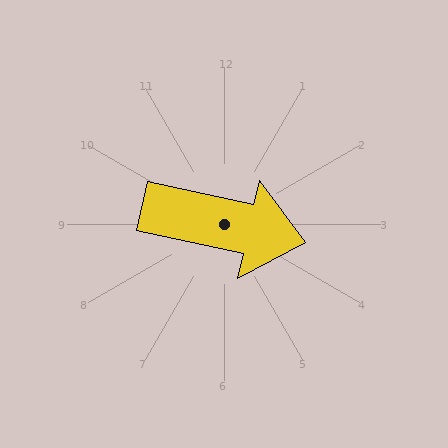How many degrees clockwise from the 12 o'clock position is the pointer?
Approximately 103 degrees.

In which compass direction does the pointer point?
East.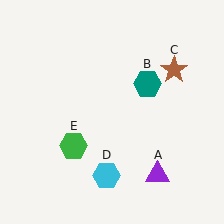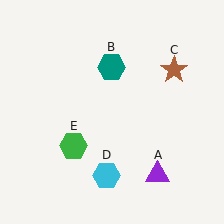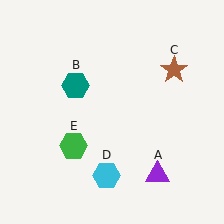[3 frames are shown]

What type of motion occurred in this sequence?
The teal hexagon (object B) rotated counterclockwise around the center of the scene.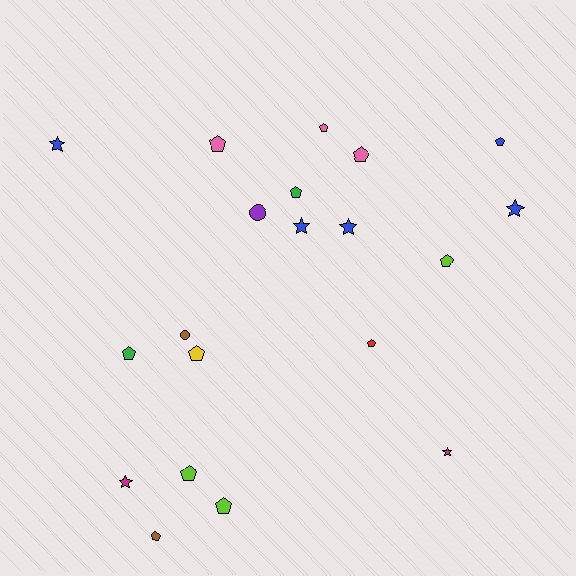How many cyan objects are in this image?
There are no cyan objects.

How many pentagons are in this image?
There are 12 pentagons.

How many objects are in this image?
There are 20 objects.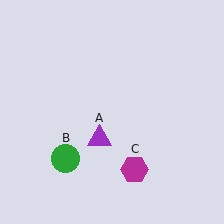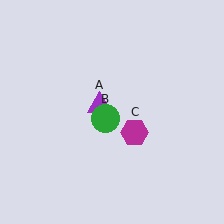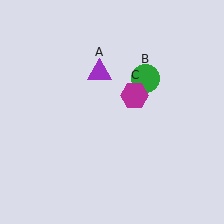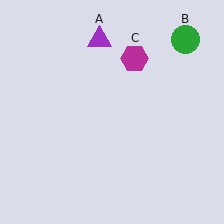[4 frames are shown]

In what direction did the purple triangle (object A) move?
The purple triangle (object A) moved up.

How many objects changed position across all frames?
3 objects changed position: purple triangle (object A), green circle (object B), magenta hexagon (object C).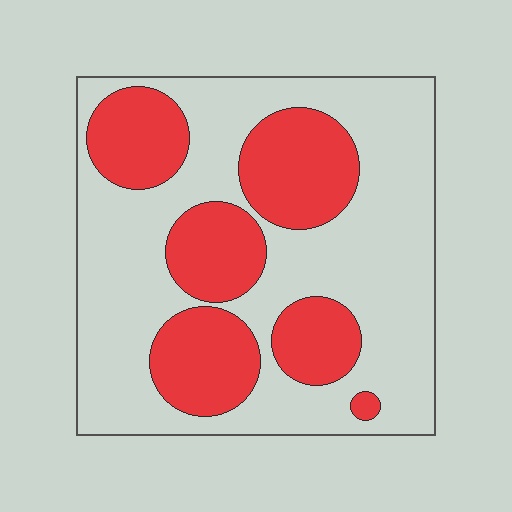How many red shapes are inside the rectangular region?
6.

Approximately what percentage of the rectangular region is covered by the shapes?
Approximately 35%.